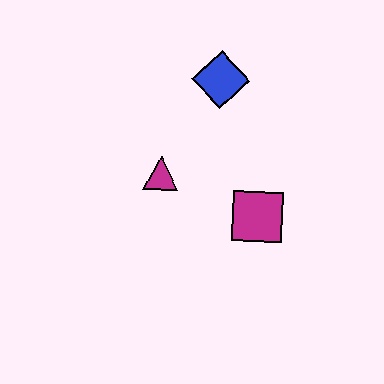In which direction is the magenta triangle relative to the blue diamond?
The magenta triangle is below the blue diamond.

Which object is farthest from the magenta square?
The blue diamond is farthest from the magenta square.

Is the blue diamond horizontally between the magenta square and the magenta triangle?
Yes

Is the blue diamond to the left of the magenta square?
Yes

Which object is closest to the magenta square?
The magenta triangle is closest to the magenta square.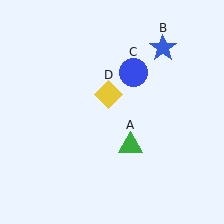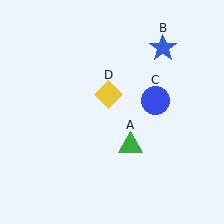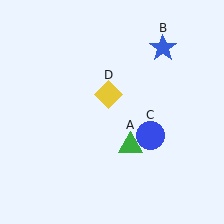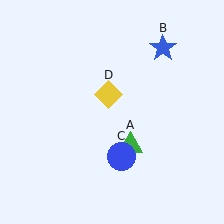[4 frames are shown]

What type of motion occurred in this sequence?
The blue circle (object C) rotated clockwise around the center of the scene.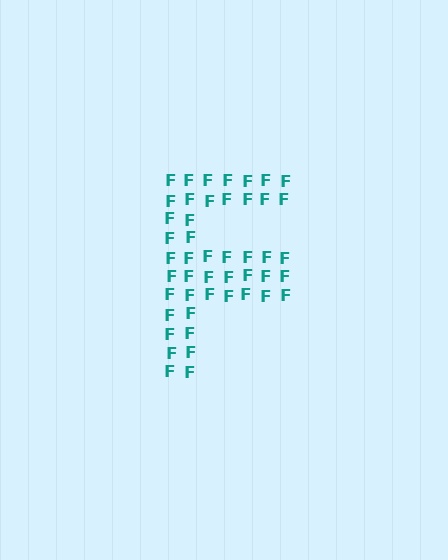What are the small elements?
The small elements are letter F's.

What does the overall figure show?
The overall figure shows the letter F.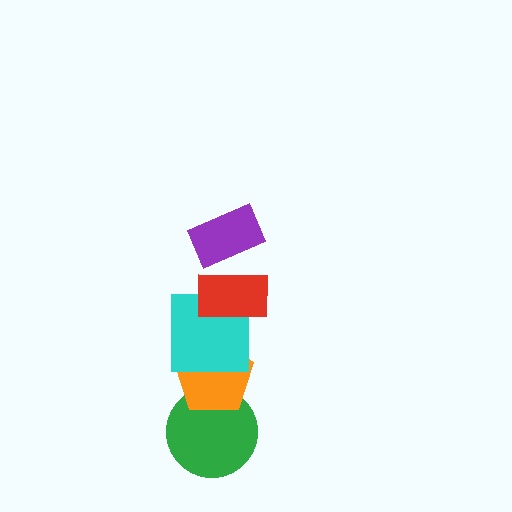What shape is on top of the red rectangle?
The purple rectangle is on top of the red rectangle.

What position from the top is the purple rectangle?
The purple rectangle is 1st from the top.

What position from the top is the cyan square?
The cyan square is 3rd from the top.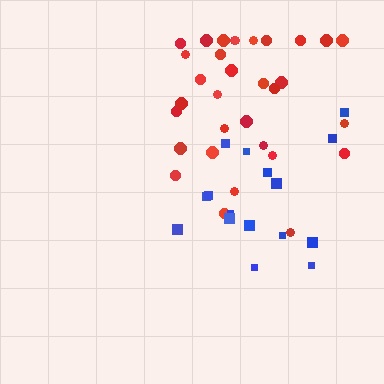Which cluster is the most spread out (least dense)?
Blue.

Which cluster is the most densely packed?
Red.